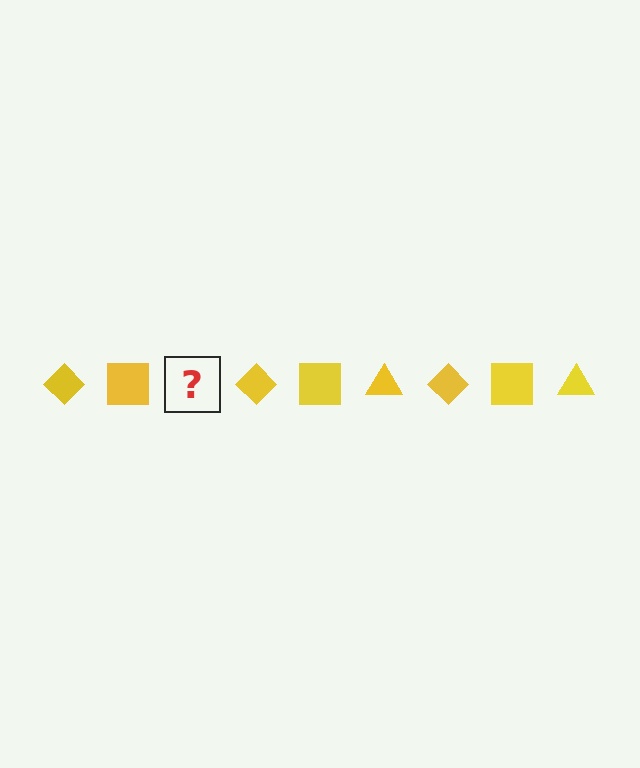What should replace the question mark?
The question mark should be replaced with a yellow triangle.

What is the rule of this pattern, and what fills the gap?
The rule is that the pattern cycles through diamond, square, triangle shapes in yellow. The gap should be filled with a yellow triangle.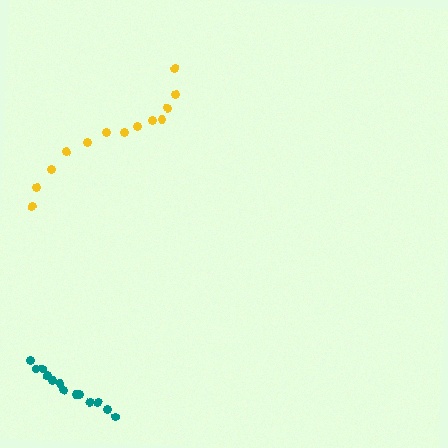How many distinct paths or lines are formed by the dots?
There are 2 distinct paths.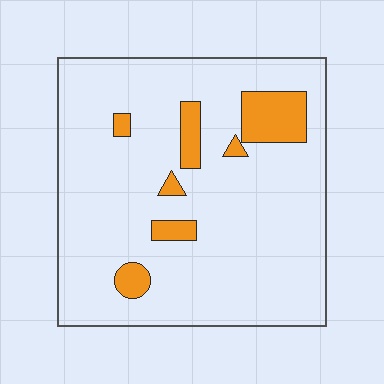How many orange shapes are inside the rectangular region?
7.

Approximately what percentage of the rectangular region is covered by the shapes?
Approximately 10%.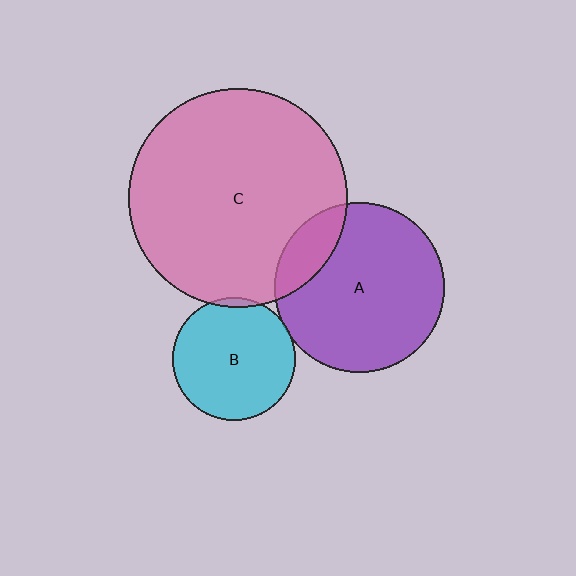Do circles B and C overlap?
Yes.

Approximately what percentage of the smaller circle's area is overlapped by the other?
Approximately 5%.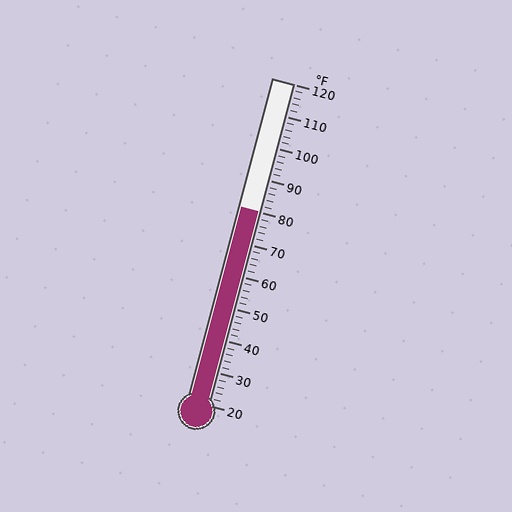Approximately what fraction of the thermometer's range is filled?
The thermometer is filled to approximately 60% of its range.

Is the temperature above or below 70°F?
The temperature is above 70°F.